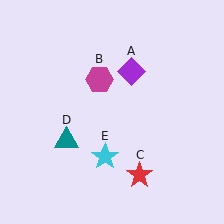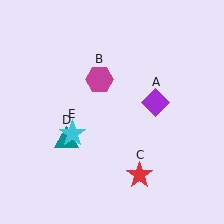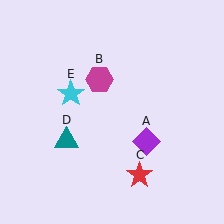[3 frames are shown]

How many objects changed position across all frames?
2 objects changed position: purple diamond (object A), cyan star (object E).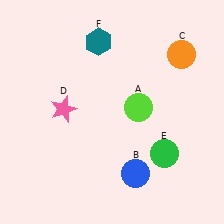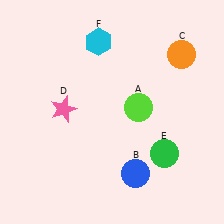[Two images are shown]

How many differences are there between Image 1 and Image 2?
There is 1 difference between the two images.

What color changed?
The hexagon (F) changed from teal in Image 1 to cyan in Image 2.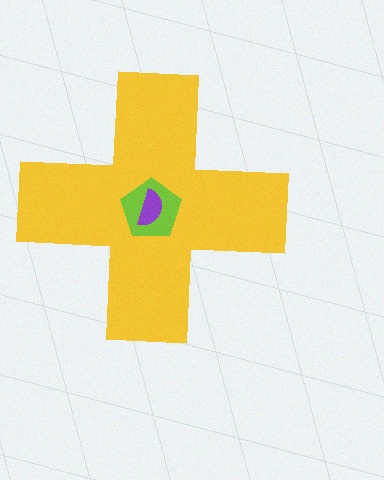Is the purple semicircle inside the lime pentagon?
Yes.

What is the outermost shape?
The yellow cross.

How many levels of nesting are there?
3.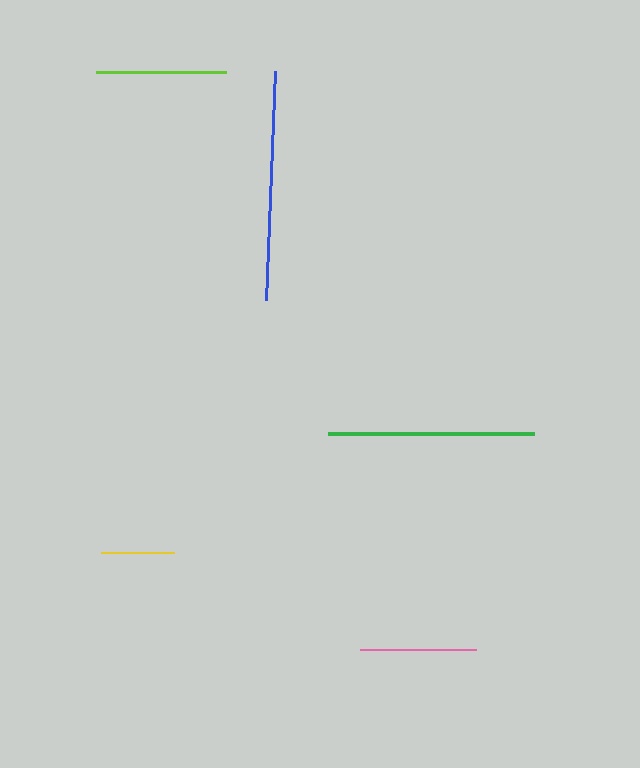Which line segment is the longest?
The blue line is the longest at approximately 230 pixels.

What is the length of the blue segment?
The blue segment is approximately 230 pixels long.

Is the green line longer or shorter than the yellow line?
The green line is longer than the yellow line.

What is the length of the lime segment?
The lime segment is approximately 130 pixels long.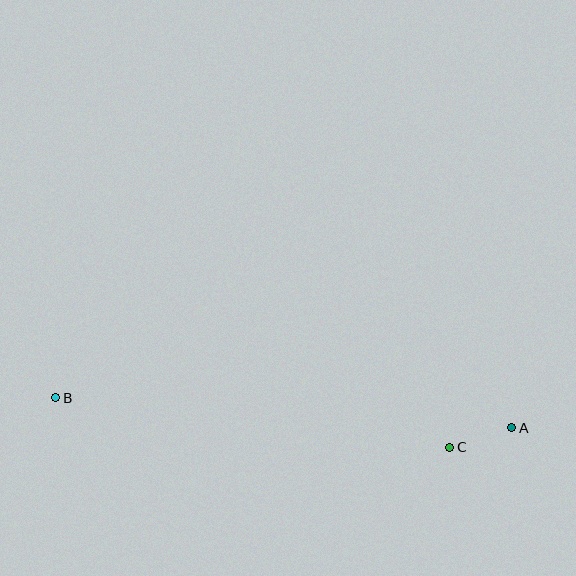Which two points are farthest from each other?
Points A and B are farthest from each other.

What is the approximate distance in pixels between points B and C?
The distance between B and C is approximately 397 pixels.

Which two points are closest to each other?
Points A and C are closest to each other.